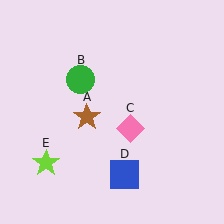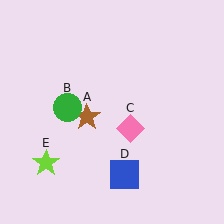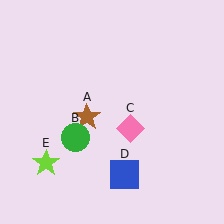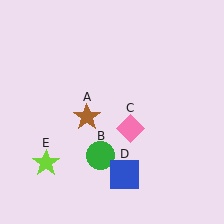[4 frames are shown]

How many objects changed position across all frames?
1 object changed position: green circle (object B).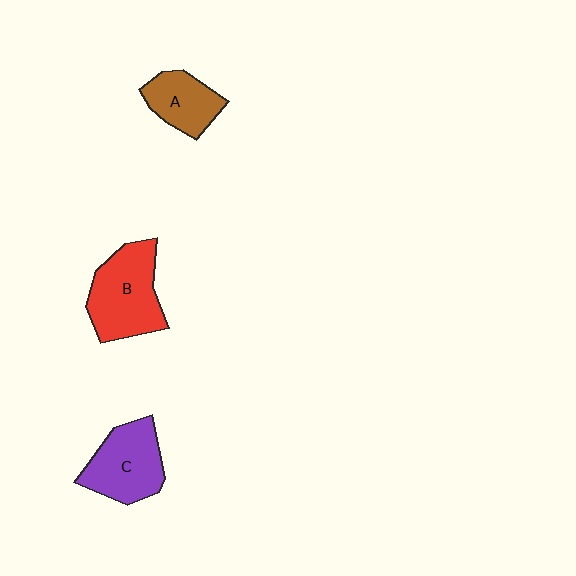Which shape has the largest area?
Shape B (red).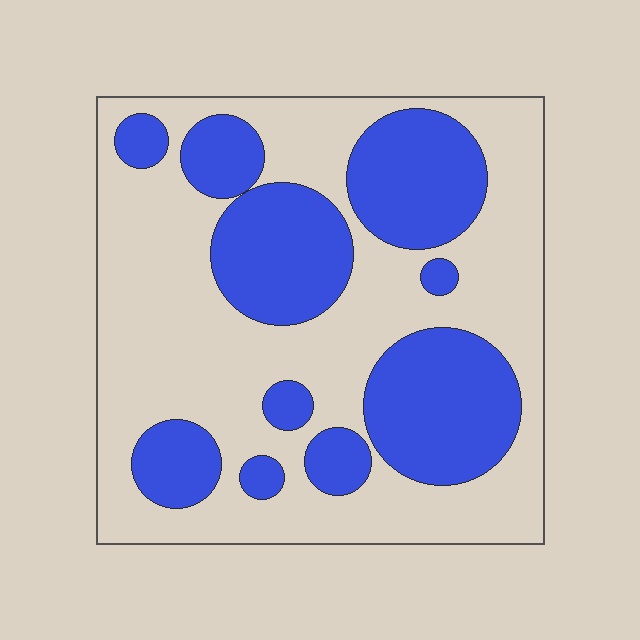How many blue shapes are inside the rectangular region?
10.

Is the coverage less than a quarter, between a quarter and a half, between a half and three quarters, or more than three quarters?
Between a quarter and a half.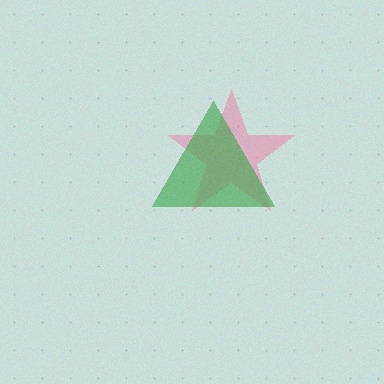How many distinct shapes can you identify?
There are 2 distinct shapes: a pink star, a green triangle.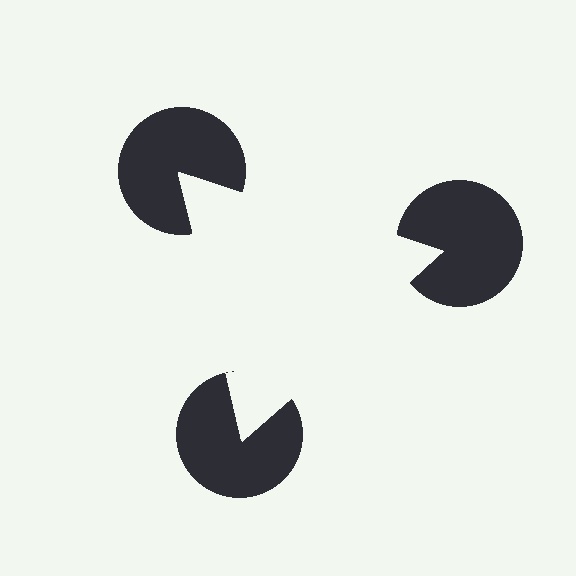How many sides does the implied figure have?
3 sides.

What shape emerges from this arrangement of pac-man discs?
An illusory triangle — its edges are inferred from the aligned wedge cuts in the pac-man discs, not physically drawn.